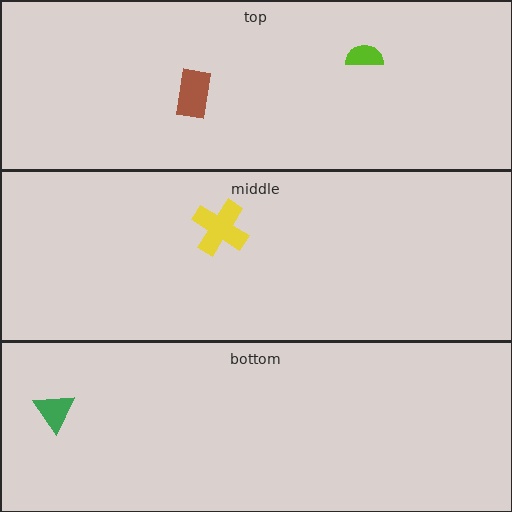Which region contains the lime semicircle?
The top region.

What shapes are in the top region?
The lime semicircle, the brown rectangle.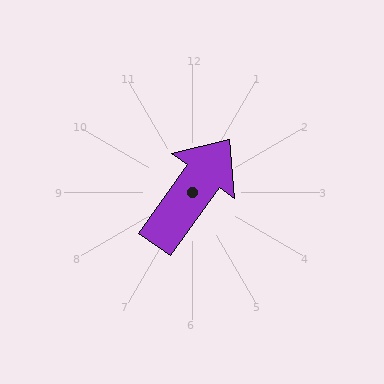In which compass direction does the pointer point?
Northeast.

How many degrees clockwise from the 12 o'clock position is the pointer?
Approximately 35 degrees.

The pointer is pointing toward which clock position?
Roughly 1 o'clock.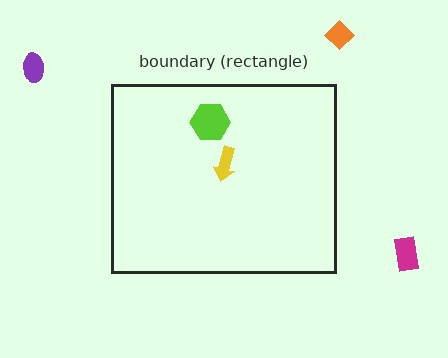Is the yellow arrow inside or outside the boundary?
Inside.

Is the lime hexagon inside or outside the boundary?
Inside.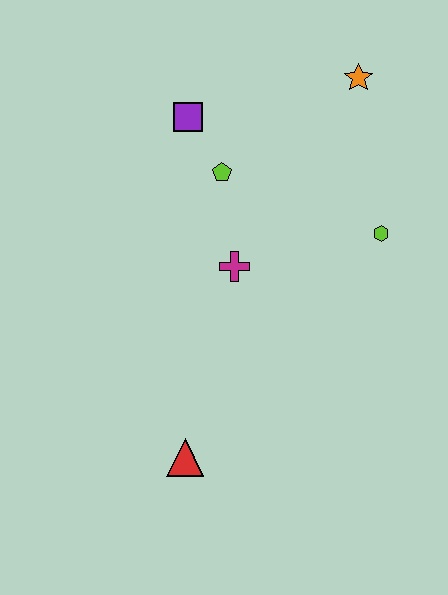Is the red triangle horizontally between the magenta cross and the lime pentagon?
No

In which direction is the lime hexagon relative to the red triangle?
The lime hexagon is above the red triangle.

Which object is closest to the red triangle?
The magenta cross is closest to the red triangle.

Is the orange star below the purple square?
No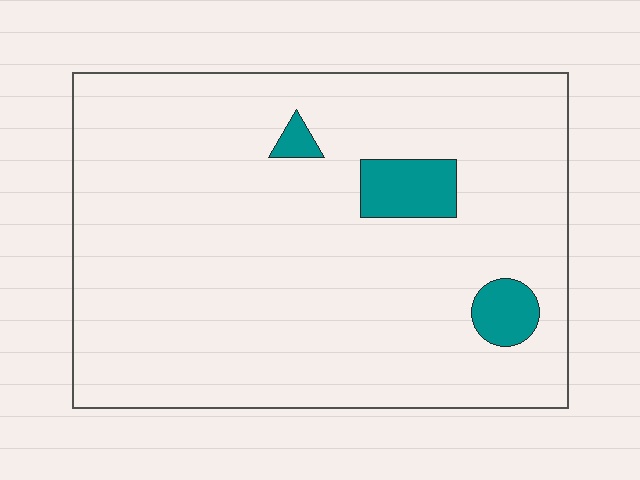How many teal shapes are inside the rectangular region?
3.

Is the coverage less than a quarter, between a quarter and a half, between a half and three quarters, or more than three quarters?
Less than a quarter.